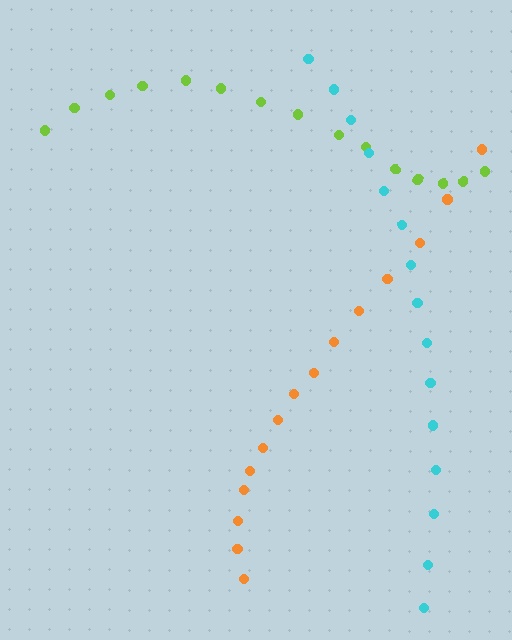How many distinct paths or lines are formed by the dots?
There are 3 distinct paths.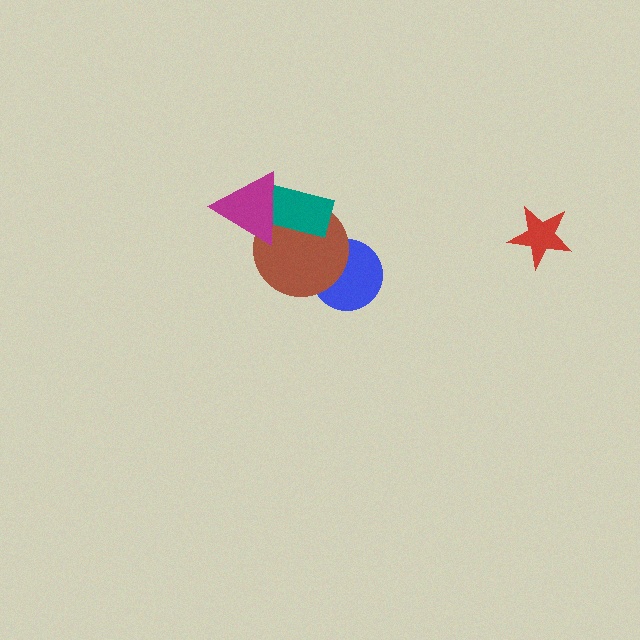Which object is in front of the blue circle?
The brown circle is in front of the blue circle.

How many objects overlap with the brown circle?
3 objects overlap with the brown circle.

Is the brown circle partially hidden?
Yes, it is partially covered by another shape.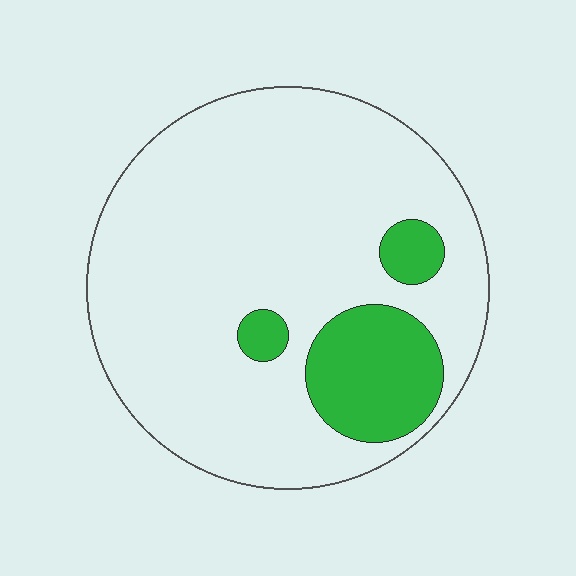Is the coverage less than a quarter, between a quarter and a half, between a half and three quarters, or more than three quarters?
Less than a quarter.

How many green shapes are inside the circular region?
3.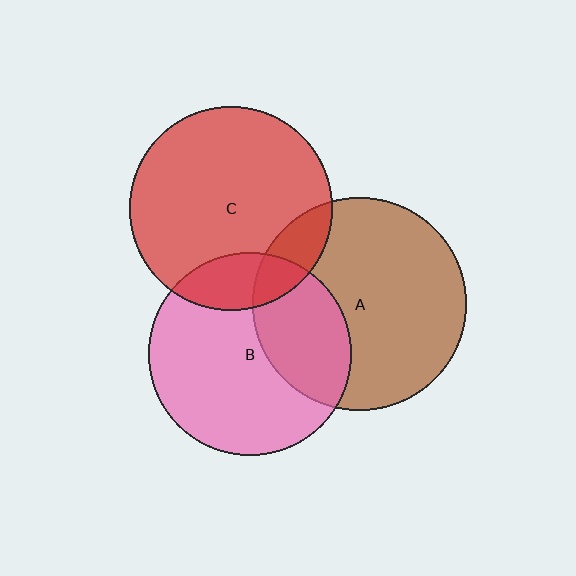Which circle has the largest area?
Circle A (brown).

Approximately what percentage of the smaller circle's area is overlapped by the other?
Approximately 30%.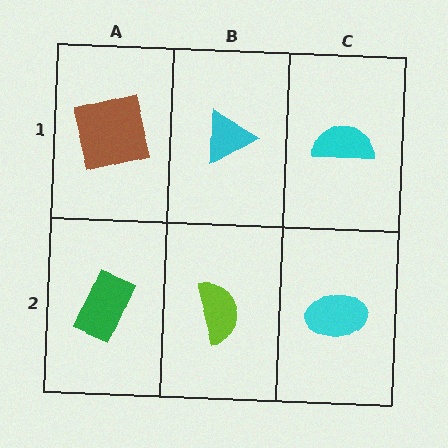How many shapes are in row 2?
3 shapes.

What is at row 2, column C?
A cyan ellipse.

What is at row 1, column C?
A cyan semicircle.